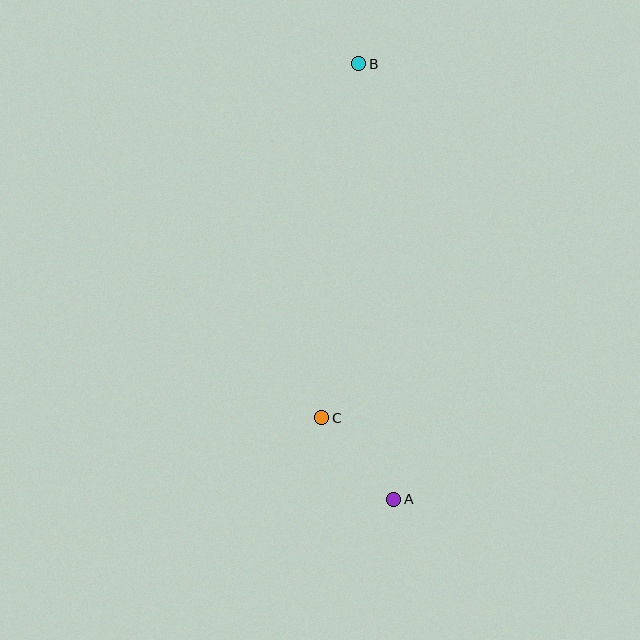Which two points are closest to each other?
Points A and C are closest to each other.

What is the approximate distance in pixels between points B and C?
The distance between B and C is approximately 356 pixels.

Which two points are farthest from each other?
Points A and B are farthest from each other.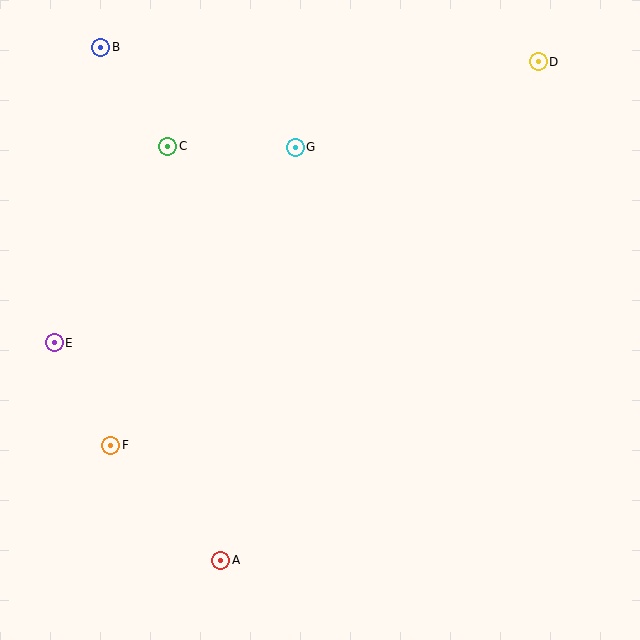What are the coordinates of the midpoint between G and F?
The midpoint between G and F is at (203, 296).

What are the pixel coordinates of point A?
Point A is at (221, 560).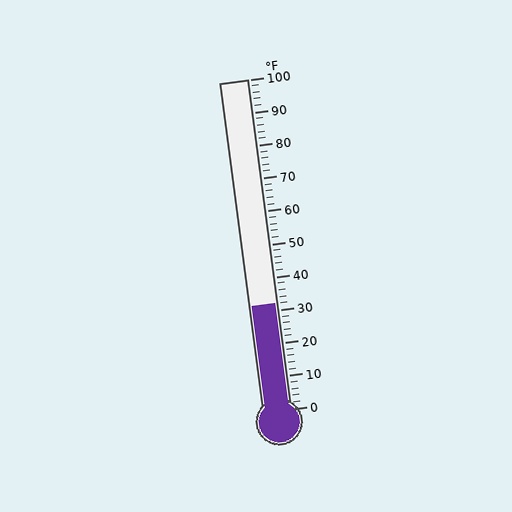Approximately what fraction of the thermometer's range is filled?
The thermometer is filled to approximately 30% of its range.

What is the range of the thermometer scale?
The thermometer scale ranges from 0°F to 100°F.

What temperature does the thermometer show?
The thermometer shows approximately 32°F.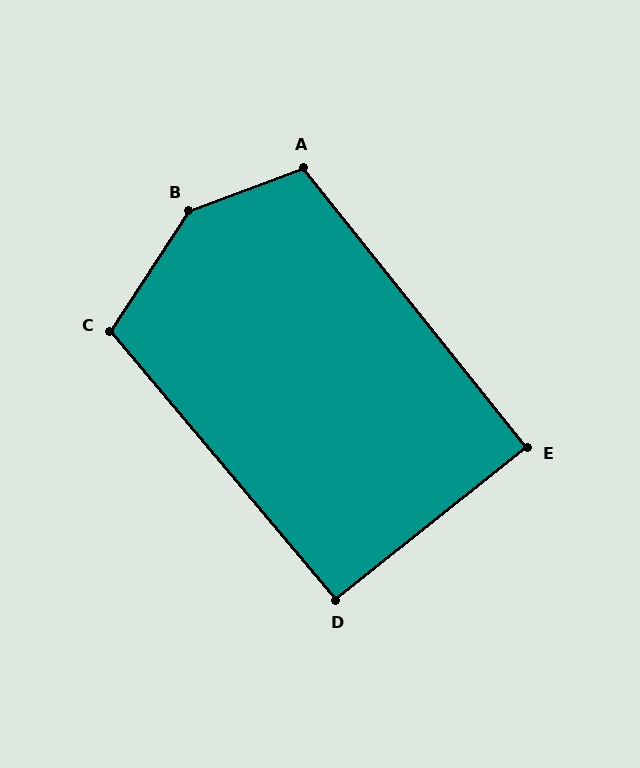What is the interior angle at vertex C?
Approximately 107 degrees (obtuse).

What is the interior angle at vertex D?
Approximately 91 degrees (approximately right).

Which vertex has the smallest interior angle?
E, at approximately 90 degrees.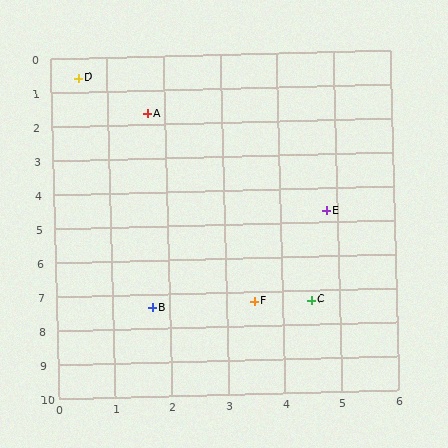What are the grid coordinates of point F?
Point F is at approximately (3.5, 7.3).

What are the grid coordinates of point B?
Point B is at approximately (1.7, 7.4).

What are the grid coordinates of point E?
Point E is at approximately (4.8, 4.7).